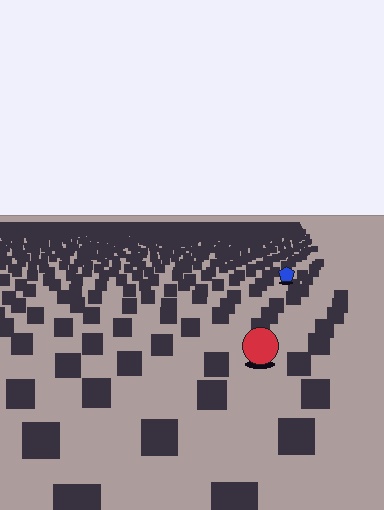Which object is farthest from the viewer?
The blue pentagon is farthest from the viewer. It appears smaller and the ground texture around it is denser.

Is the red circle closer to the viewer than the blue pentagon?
Yes. The red circle is closer — you can tell from the texture gradient: the ground texture is coarser near it.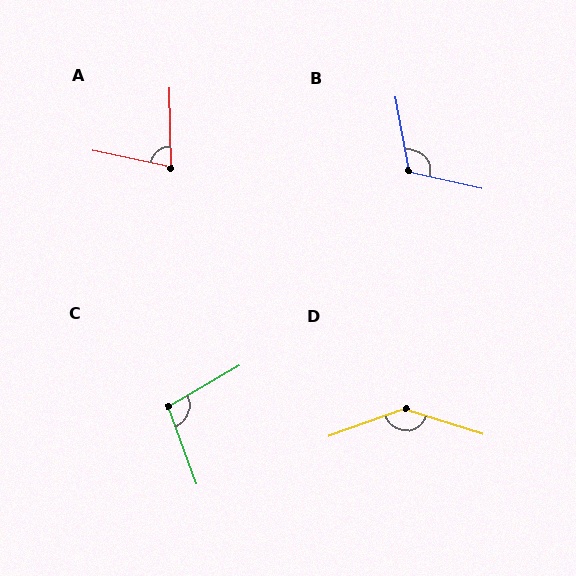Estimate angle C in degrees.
Approximately 100 degrees.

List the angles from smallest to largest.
A (77°), C (100°), B (113°), D (143°).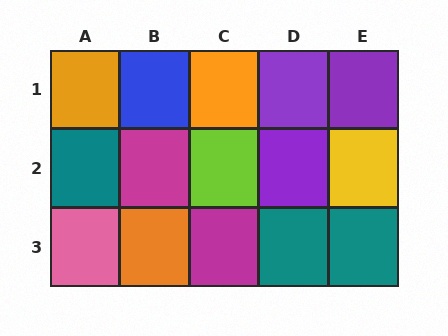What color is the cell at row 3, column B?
Orange.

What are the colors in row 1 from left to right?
Orange, blue, orange, purple, purple.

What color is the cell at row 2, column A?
Teal.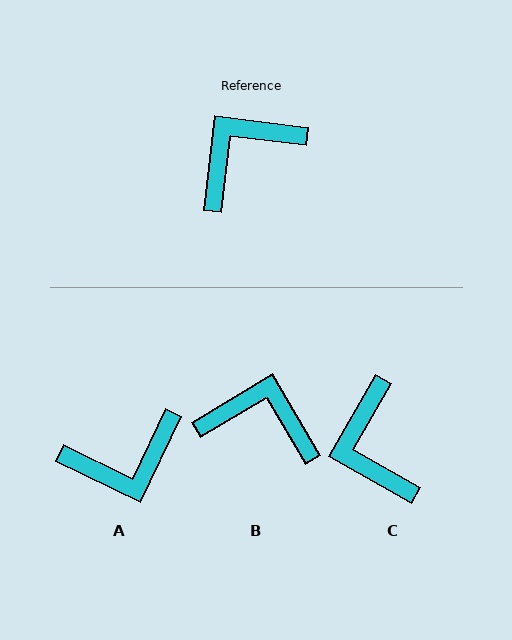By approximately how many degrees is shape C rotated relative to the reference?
Approximately 67 degrees counter-clockwise.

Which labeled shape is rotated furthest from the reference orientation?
A, about 161 degrees away.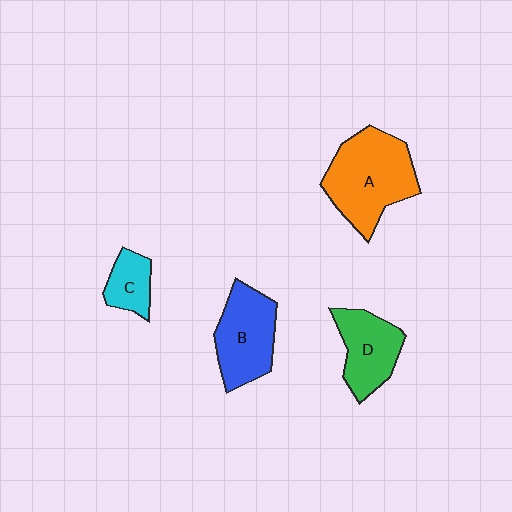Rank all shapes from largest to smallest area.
From largest to smallest: A (orange), B (blue), D (green), C (cyan).